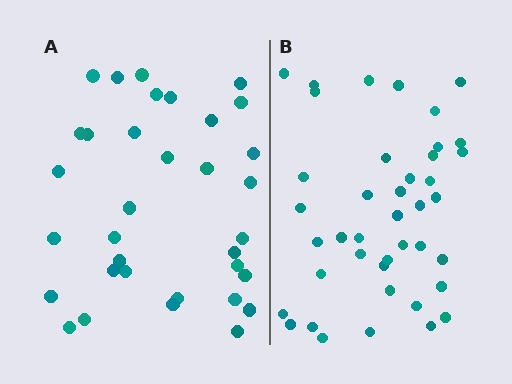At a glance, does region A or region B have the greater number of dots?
Region B (the right region) has more dots.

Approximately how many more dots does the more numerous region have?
Region B has roughly 8 or so more dots than region A.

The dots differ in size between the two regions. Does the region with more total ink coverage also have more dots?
No. Region A has more total ink coverage because its dots are larger, but region B actually contains more individual dots. Total area can be misleading — the number of items is what matters here.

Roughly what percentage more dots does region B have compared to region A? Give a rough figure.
About 20% more.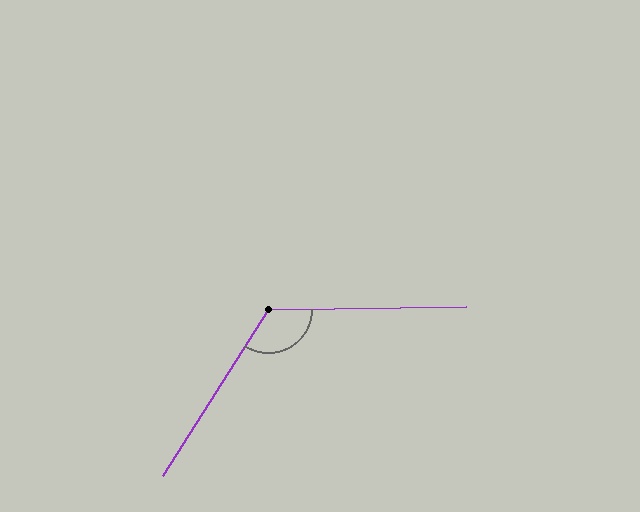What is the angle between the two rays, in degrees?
Approximately 123 degrees.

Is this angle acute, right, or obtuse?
It is obtuse.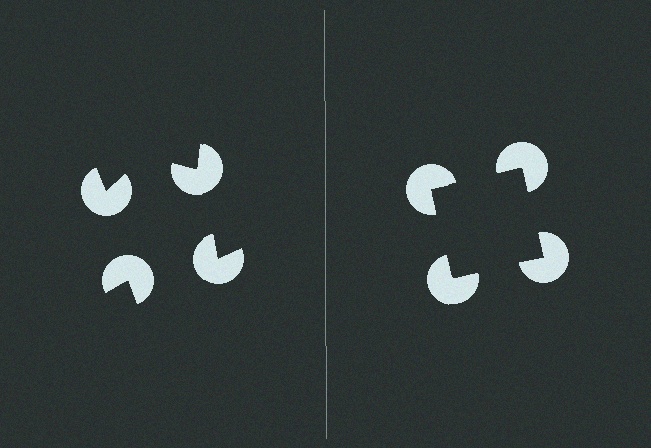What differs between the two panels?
The pac-man discs are positioned identically on both sides; only the wedge orientations differ. On the right they align to a square; on the left they are misaligned.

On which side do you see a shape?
An illusory square appears on the right side. On the left side the wedge cuts are rotated, so no coherent shape forms.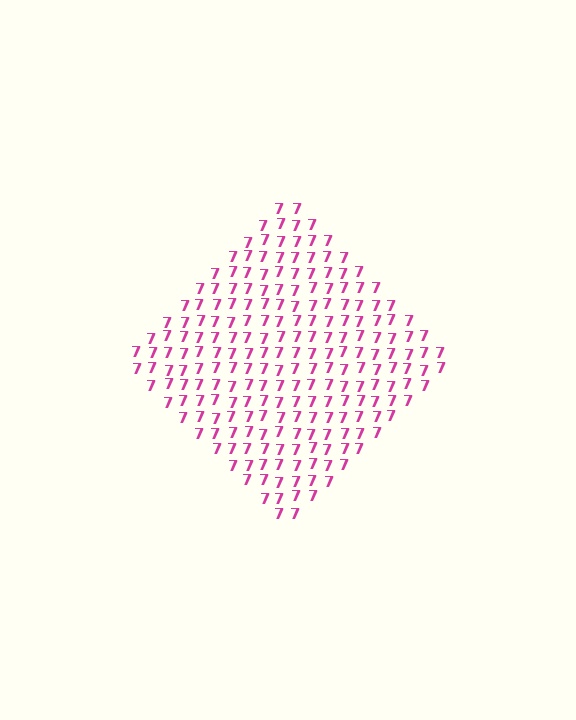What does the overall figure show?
The overall figure shows a diamond.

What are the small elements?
The small elements are digit 7's.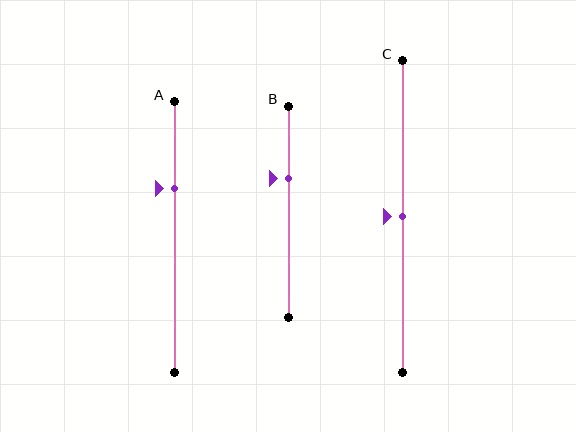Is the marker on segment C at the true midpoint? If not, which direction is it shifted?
Yes, the marker on segment C is at the true midpoint.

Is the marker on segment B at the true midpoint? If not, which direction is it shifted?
No, the marker on segment B is shifted upward by about 16% of the segment length.